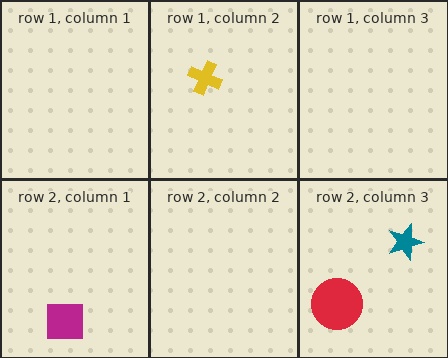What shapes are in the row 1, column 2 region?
The yellow cross.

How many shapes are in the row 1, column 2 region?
1.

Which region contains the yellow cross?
The row 1, column 2 region.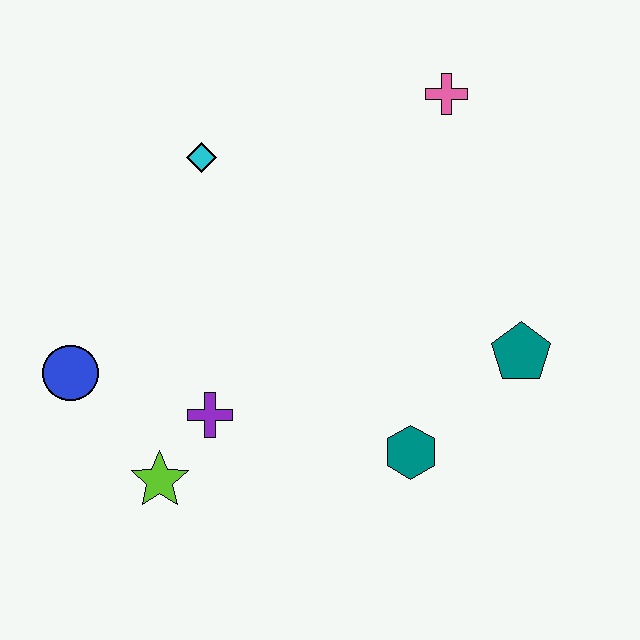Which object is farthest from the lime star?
The pink cross is farthest from the lime star.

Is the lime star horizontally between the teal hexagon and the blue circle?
Yes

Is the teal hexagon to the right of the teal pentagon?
No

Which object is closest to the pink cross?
The cyan diamond is closest to the pink cross.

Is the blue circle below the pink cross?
Yes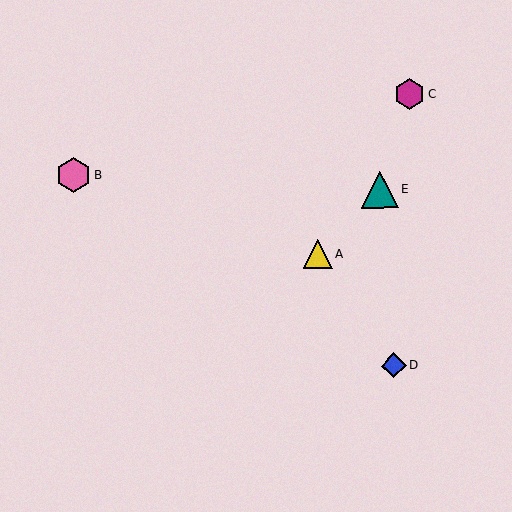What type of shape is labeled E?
Shape E is a teal triangle.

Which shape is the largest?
The teal triangle (labeled E) is the largest.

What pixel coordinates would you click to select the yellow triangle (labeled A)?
Click at (318, 254) to select the yellow triangle A.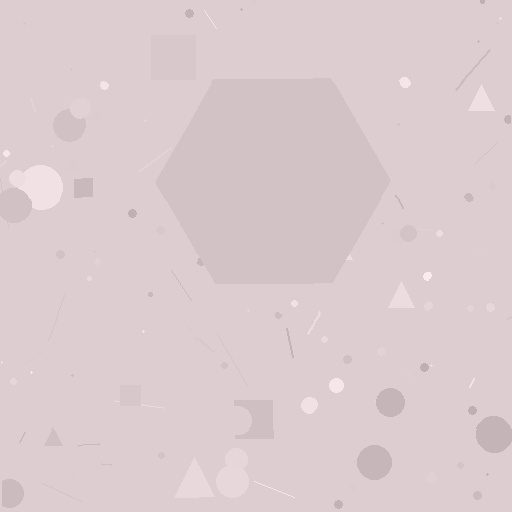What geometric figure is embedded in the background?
A hexagon is embedded in the background.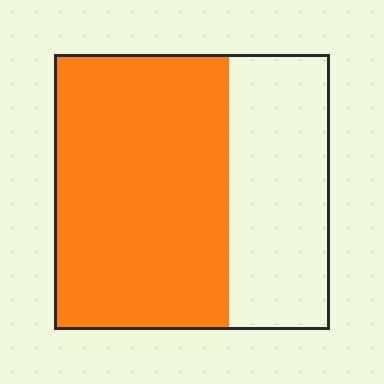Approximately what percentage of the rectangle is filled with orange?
Approximately 65%.